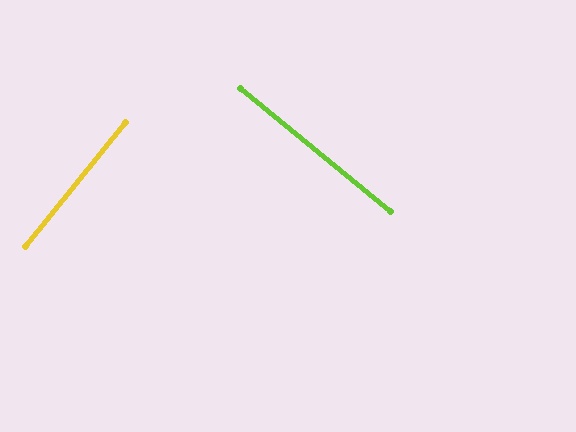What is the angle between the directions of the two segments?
Approximately 89 degrees.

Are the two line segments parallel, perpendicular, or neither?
Perpendicular — they meet at approximately 89°.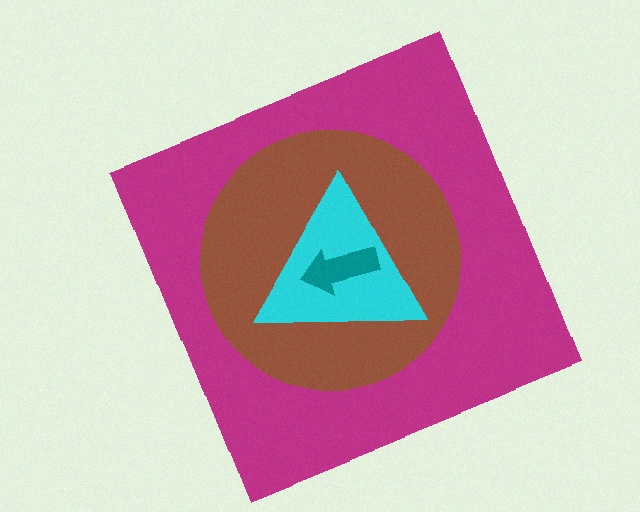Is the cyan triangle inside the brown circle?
Yes.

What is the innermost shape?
The teal arrow.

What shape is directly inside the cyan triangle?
The teal arrow.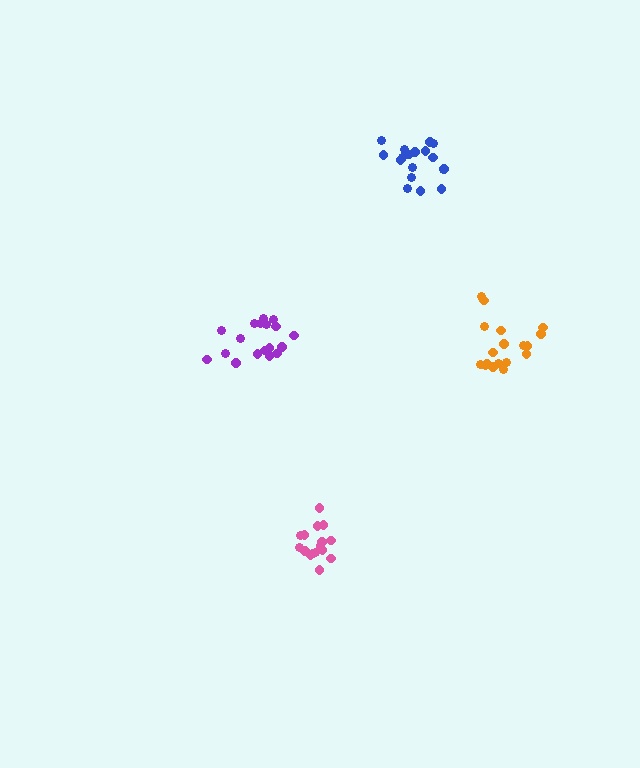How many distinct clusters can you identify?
There are 4 distinct clusters.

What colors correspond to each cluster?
The clusters are colored: orange, purple, pink, blue.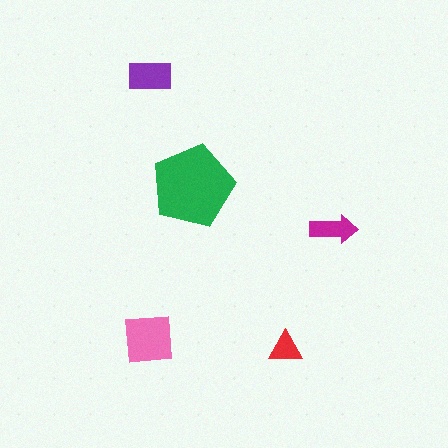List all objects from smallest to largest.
The red triangle, the magenta arrow, the purple rectangle, the pink square, the green pentagon.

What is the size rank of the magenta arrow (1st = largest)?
4th.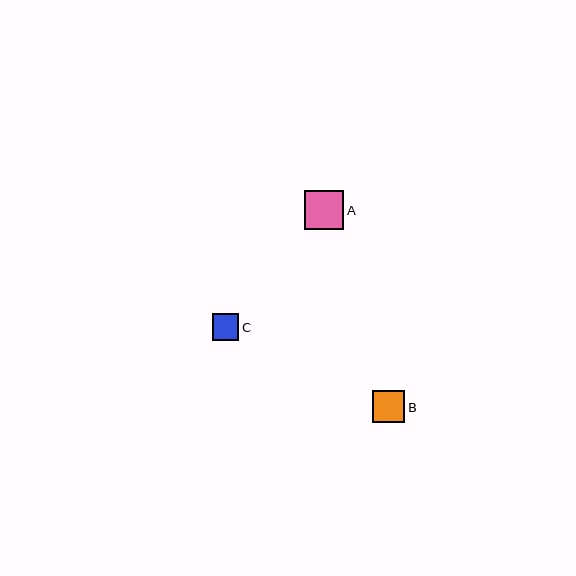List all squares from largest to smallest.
From largest to smallest: A, B, C.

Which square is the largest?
Square A is the largest with a size of approximately 39 pixels.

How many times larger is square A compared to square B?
Square A is approximately 1.2 times the size of square B.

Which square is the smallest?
Square C is the smallest with a size of approximately 26 pixels.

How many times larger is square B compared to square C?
Square B is approximately 1.2 times the size of square C.